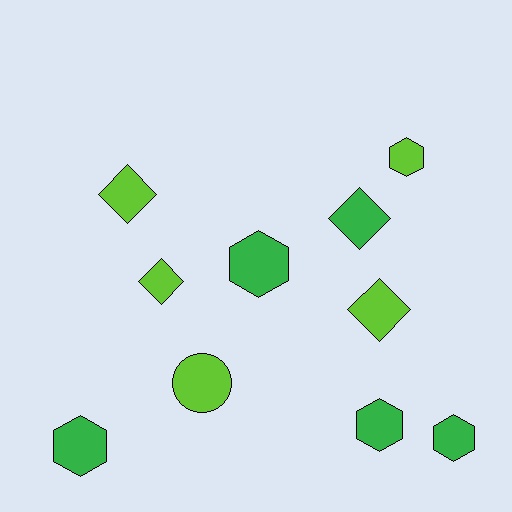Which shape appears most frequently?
Hexagon, with 5 objects.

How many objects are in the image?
There are 10 objects.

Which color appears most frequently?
Lime, with 5 objects.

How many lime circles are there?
There is 1 lime circle.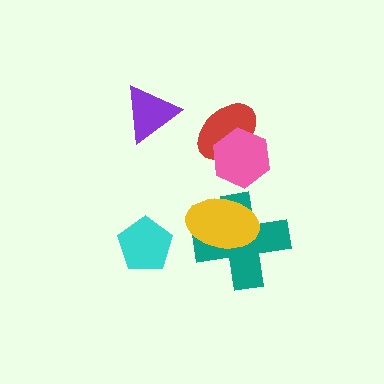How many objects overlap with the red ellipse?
1 object overlaps with the red ellipse.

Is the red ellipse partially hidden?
Yes, it is partially covered by another shape.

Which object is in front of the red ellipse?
The pink hexagon is in front of the red ellipse.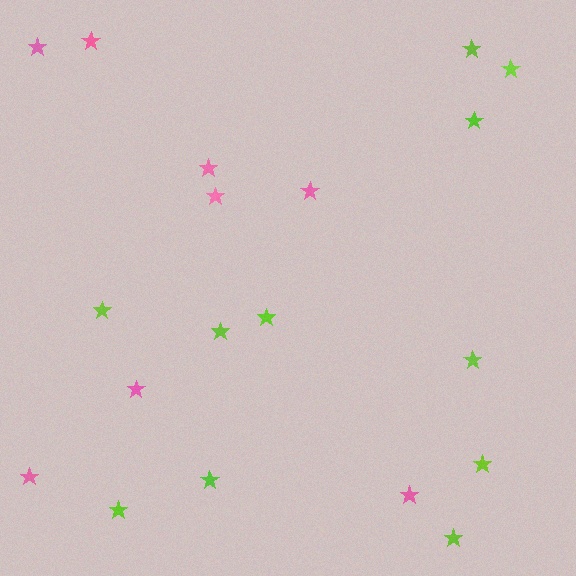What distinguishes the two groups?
There are 2 groups: one group of lime stars (11) and one group of pink stars (8).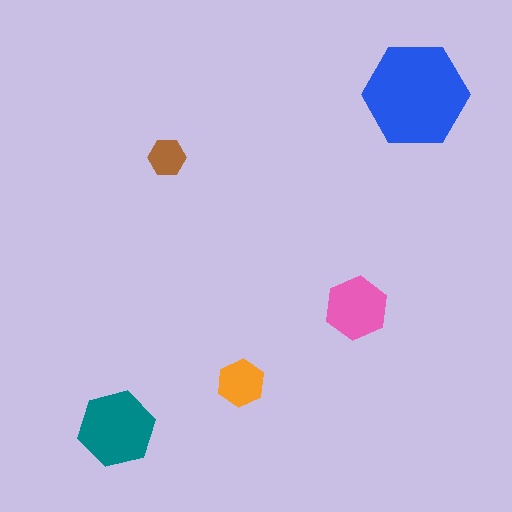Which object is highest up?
The blue hexagon is topmost.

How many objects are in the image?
There are 5 objects in the image.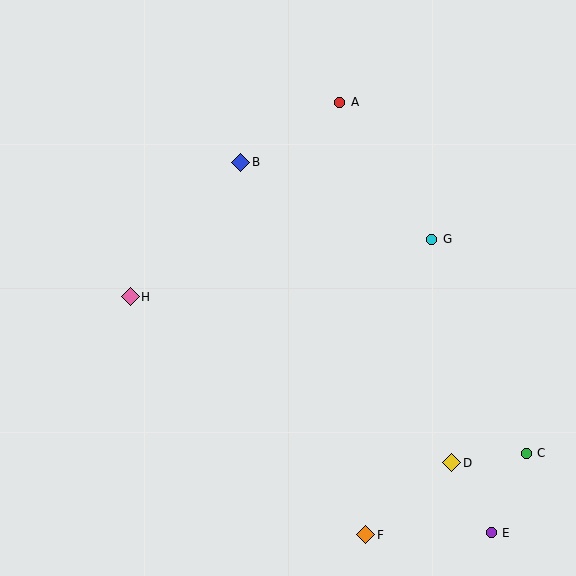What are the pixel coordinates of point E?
Point E is at (491, 533).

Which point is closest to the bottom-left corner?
Point H is closest to the bottom-left corner.